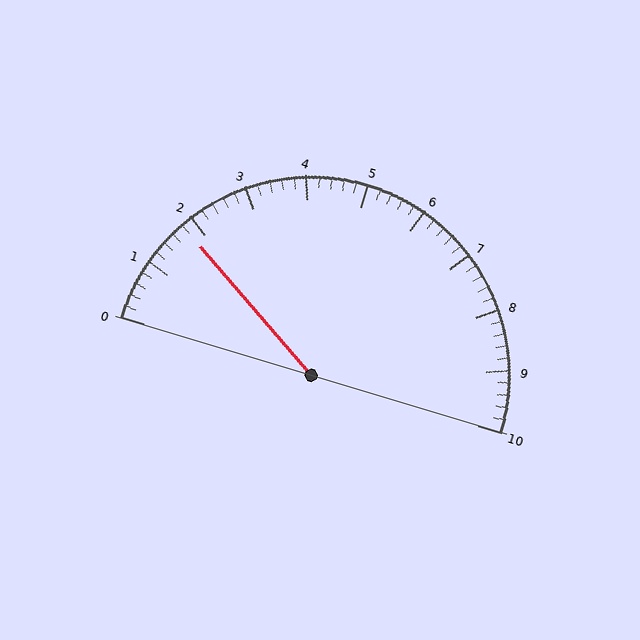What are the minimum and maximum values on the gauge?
The gauge ranges from 0 to 10.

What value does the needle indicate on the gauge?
The needle indicates approximately 1.8.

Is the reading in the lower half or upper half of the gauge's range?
The reading is in the lower half of the range (0 to 10).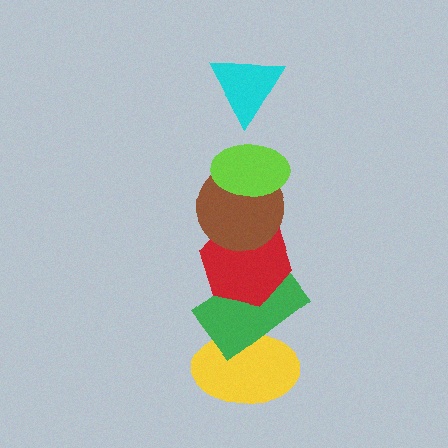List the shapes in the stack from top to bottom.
From top to bottom: the cyan triangle, the lime ellipse, the brown circle, the red hexagon, the green rectangle, the yellow ellipse.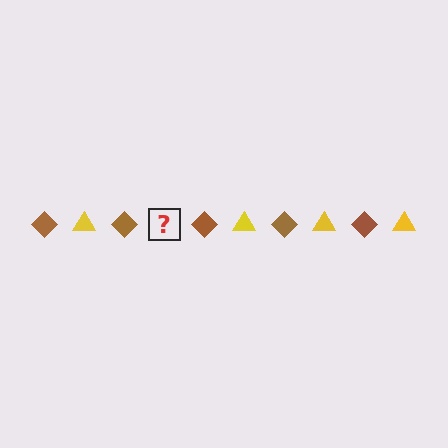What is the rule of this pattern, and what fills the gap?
The rule is that the pattern alternates between brown diamond and yellow triangle. The gap should be filled with a yellow triangle.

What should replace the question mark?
The question mark should be replaced with a yellow triangle.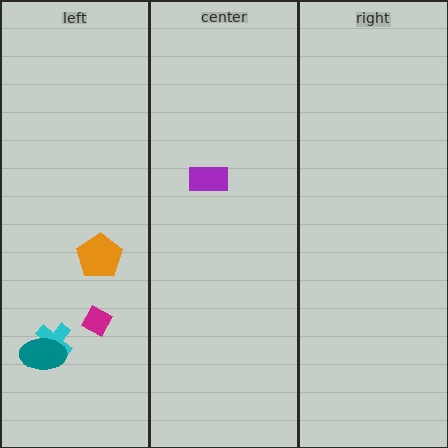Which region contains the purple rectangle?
The center region.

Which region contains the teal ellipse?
The left region.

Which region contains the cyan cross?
The left region.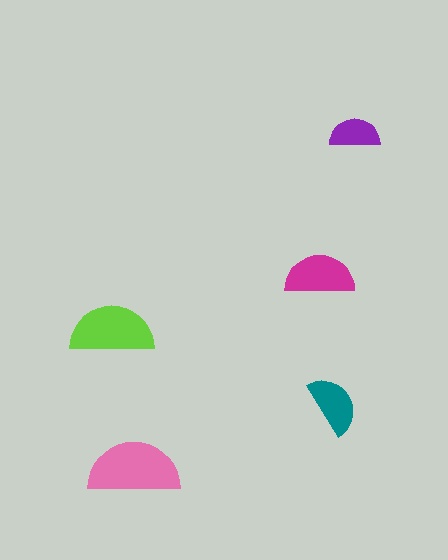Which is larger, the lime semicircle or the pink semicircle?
The pink one.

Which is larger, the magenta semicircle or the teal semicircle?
The magenta one.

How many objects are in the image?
There are 5 objects in the image.